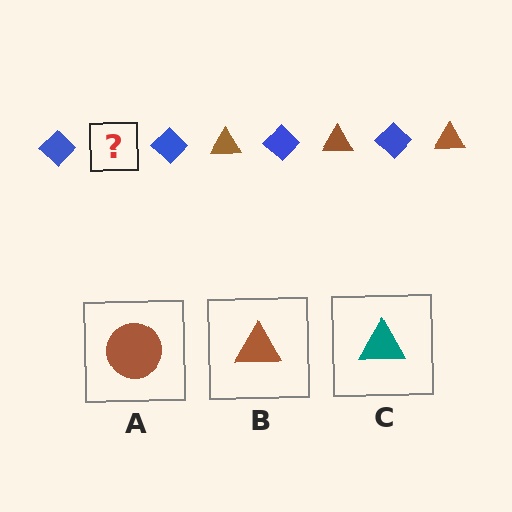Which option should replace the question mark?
Option B.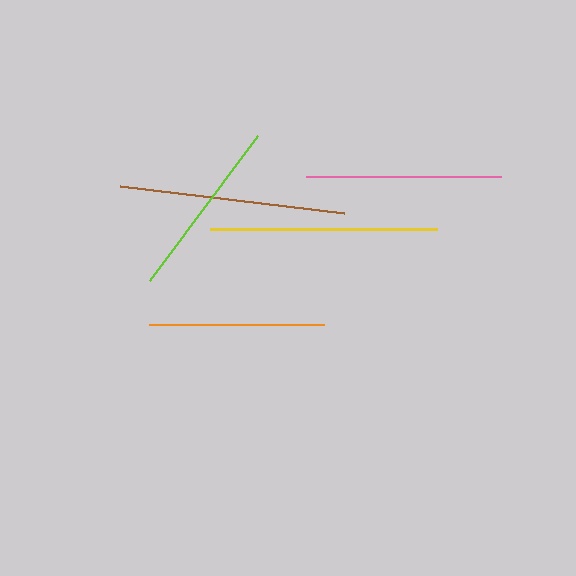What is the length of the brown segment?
The brown segment is approximately 225 pixels long.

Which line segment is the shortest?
The orange line is the shortest at approximately 175 pixels.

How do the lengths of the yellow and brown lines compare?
The yellow and brown lines are approximately the same length.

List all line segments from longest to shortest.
From longest to shortest: yellow, brown, pink, lime, orange.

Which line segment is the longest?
The yellow line is the longest at approximately 227 pixels.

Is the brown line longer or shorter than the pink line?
The brown line is longer than the pink line.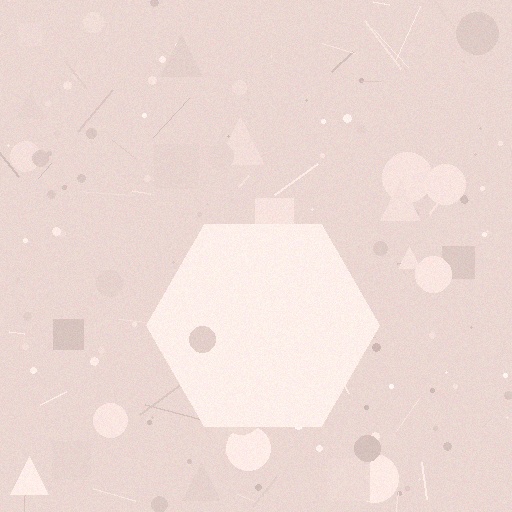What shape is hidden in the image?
A hexagon is hidden in the image.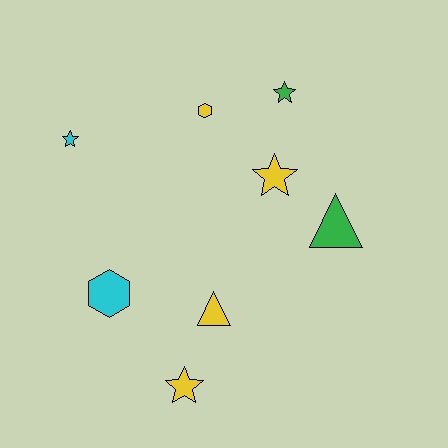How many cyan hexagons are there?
There is 1 cyan hexagon.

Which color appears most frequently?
Yellow, with 4 objects.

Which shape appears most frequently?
Star, with 4 objects.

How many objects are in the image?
There are 8 objects.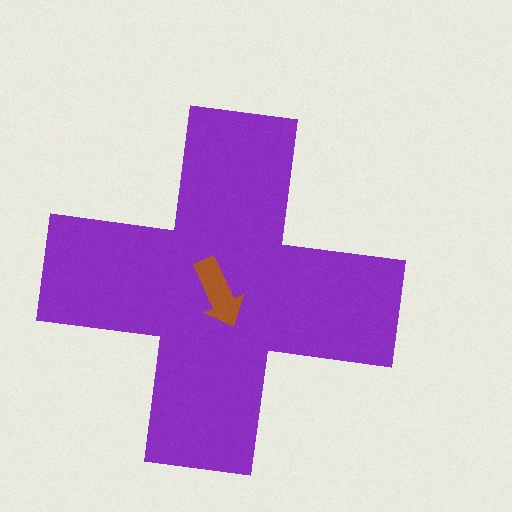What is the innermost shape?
The brown arrow.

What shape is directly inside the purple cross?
The brown arrow.